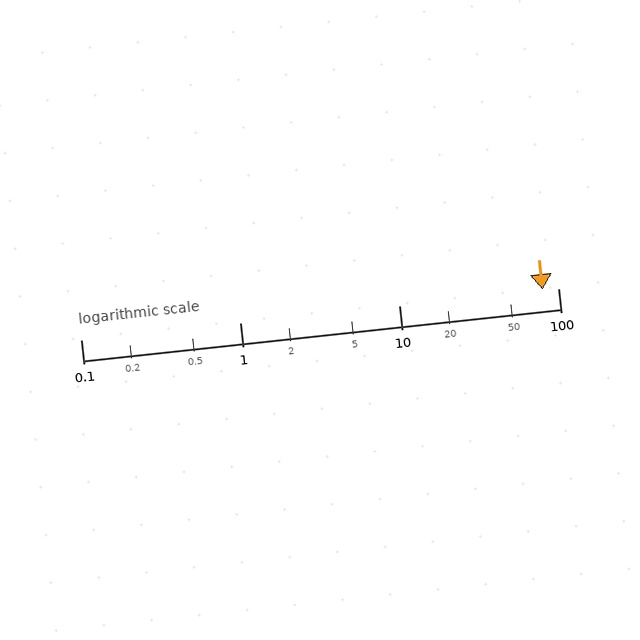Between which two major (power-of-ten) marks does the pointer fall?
The pointer is between 10 and 100.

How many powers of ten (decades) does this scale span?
The scale spans 3 decades, from 0.1 to 100.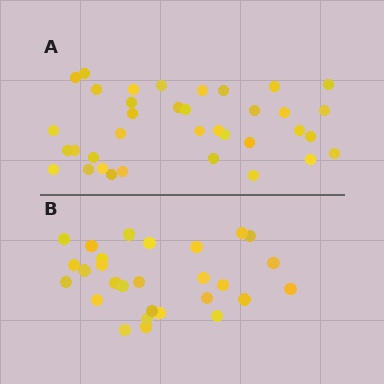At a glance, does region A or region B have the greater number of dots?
Region A (the top region) has more dots.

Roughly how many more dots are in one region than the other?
Region A has roughly 8 or so more dots than region B.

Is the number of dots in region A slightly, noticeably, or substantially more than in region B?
Region A has noticeably more, but not dramatically so. The ratio is roughly 1.3 to 1.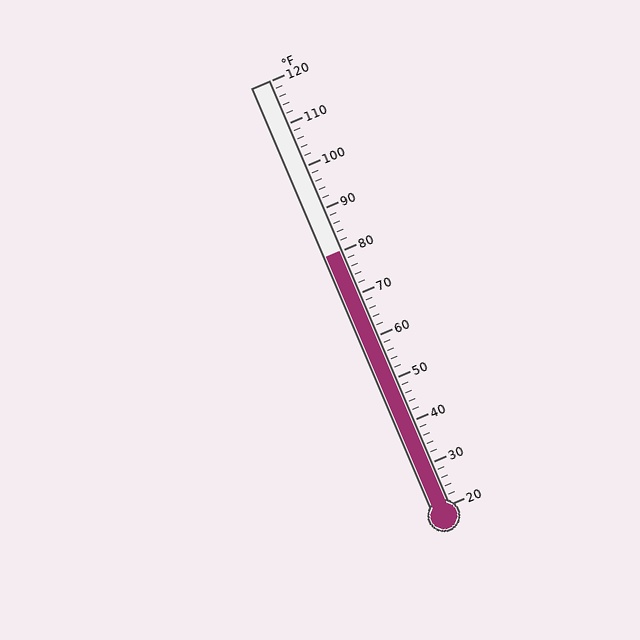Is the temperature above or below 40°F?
The temperature is above 40°F.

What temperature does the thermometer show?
The thermometer shows approximately 80°F.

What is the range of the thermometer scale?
The thermometer scale ranges from 20°F to 120°F.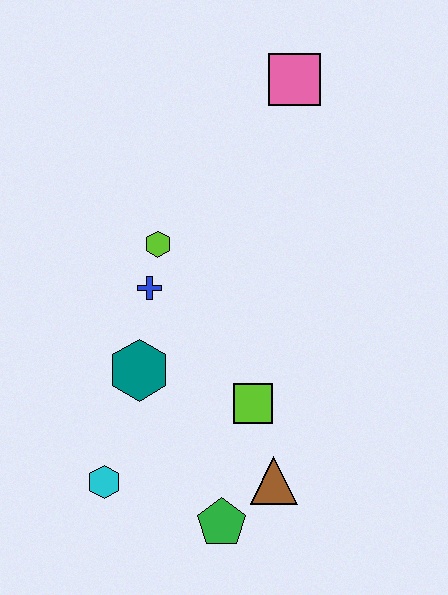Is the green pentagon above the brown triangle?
No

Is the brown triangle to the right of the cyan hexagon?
Yes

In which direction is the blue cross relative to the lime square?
The blue cross is above the lime square.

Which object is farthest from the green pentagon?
The pink square is farthest from the green pentagon.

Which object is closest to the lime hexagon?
The blue cross is closest to the lime hexagon.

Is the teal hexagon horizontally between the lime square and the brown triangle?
No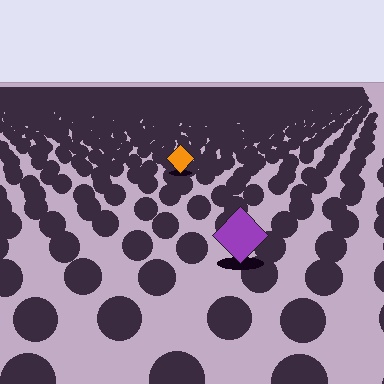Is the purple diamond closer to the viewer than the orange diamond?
Yes. The purple diamond is closer — you can tell from the texture gradient: the ground texture is coarser near it.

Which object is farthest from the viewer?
The orange diamond is farthest from the viewer. It appears smaller and the ground texture around it is denser.